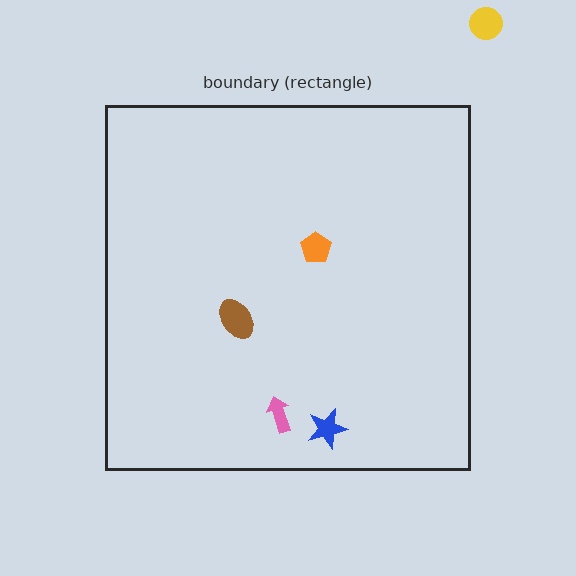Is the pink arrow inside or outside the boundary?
Inside.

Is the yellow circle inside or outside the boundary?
Outside.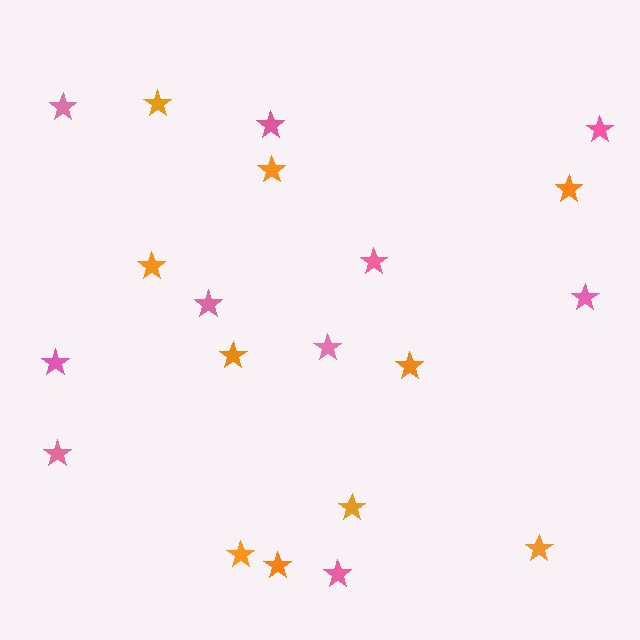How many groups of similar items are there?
There are 2 groups: one group of orange stars (10) and one group of pink stars (10).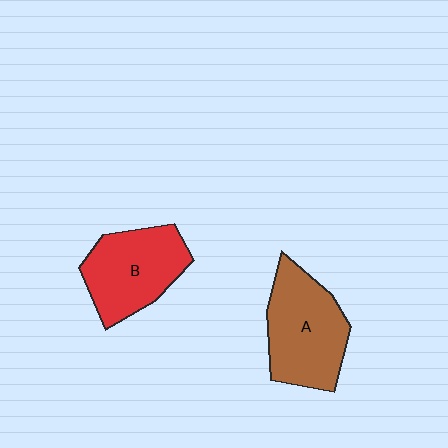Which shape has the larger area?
Shape A (brown).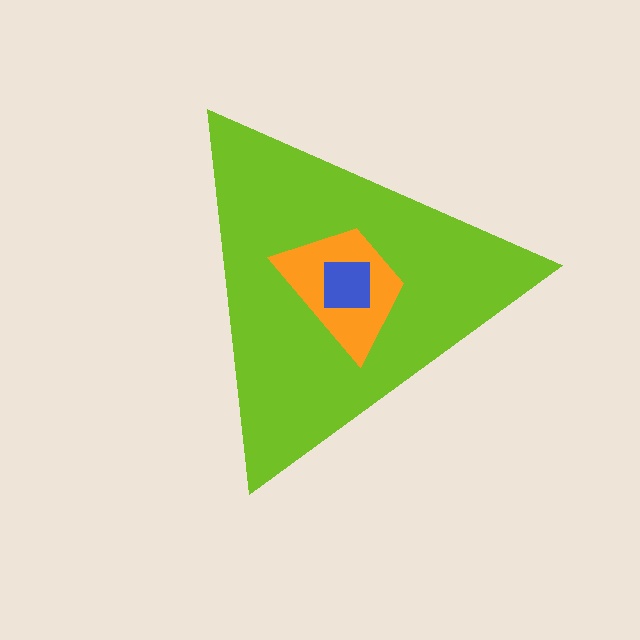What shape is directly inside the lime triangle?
The orange trapezoid.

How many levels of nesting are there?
3.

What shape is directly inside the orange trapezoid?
The blue square.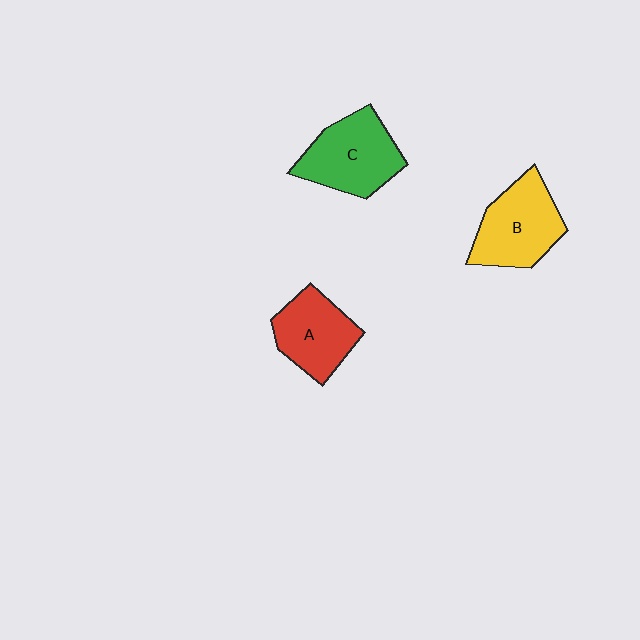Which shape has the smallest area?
Shape A (red).